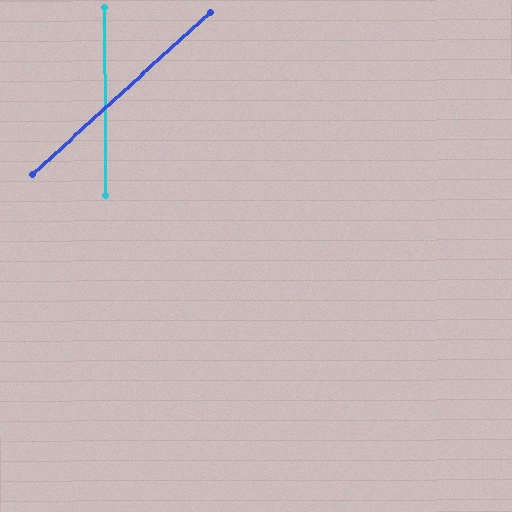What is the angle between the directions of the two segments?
Approximately 48 degrees.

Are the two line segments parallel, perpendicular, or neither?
Neither parallel nor perpendicular — they differ by about 48°.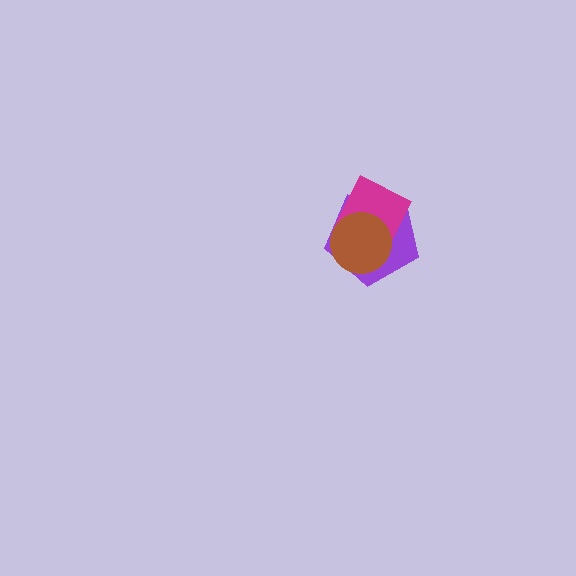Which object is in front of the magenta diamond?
The brown circle is in front of the magenta diamond.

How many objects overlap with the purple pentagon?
2 objects overlap with the purple pentagon.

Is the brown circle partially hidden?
No, no other shape covers it.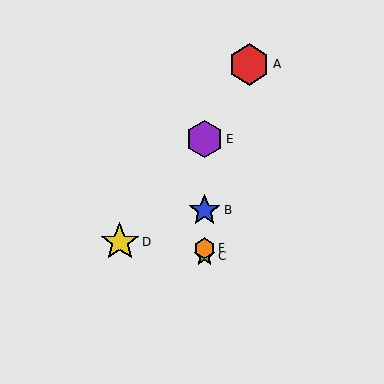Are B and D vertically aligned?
No, B is at x≈204 and D is at x≈120.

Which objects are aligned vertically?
Objects B, C, E, F are aligned vertically.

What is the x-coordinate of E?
Object E is at x≈204.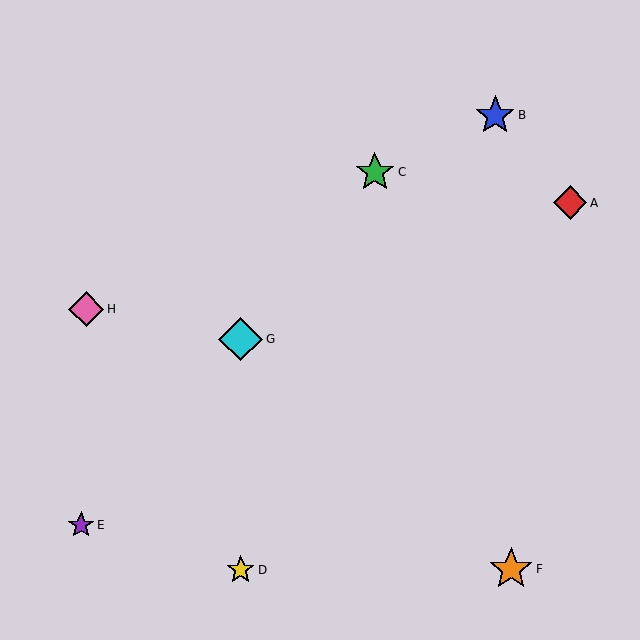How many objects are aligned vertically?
2 objects (D, G) are aligned vertically.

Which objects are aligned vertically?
Objects D, G are aligned vertically.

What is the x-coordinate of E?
Object E is at x≈81.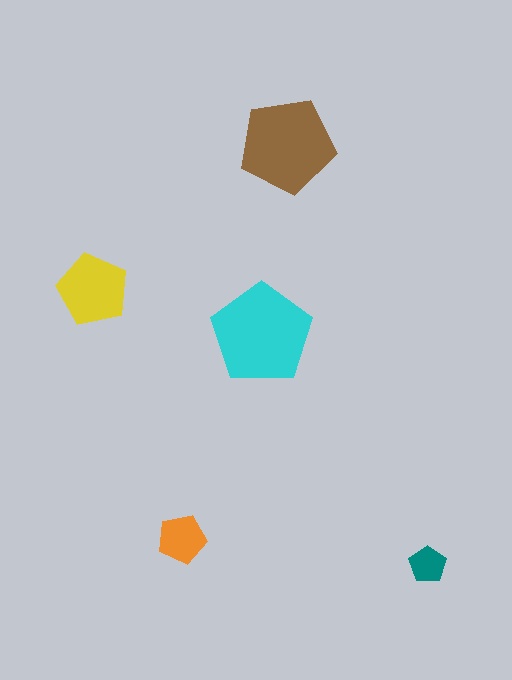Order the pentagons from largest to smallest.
the cyan one, the brown one, the yellow one, the orange one, the teal one.